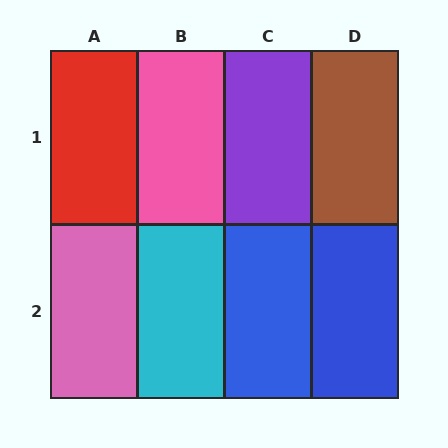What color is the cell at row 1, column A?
Red.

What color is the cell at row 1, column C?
Purple.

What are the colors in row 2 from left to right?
Pink, cyan, blue, blue.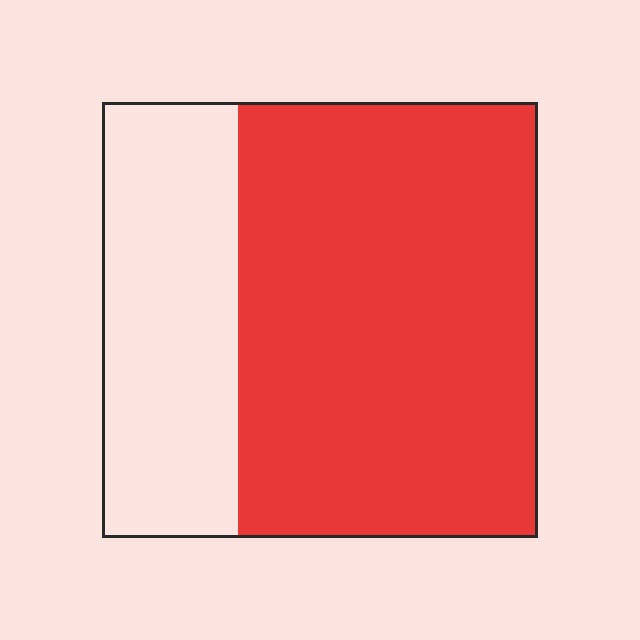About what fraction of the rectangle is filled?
About two thirds (2/3).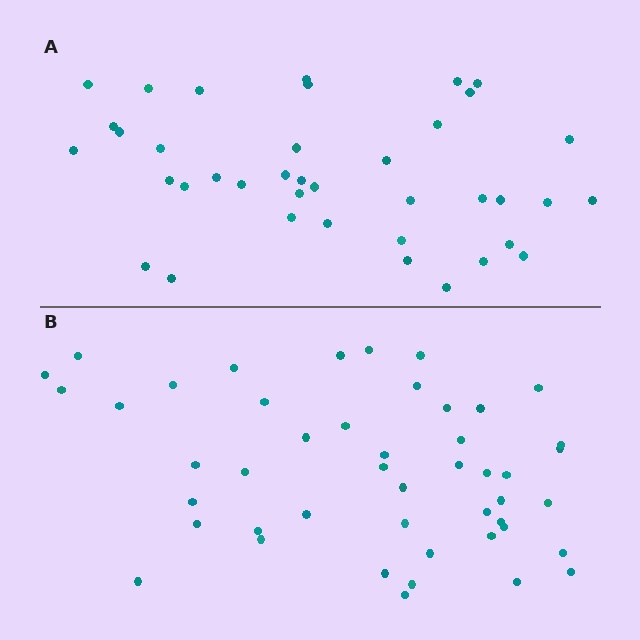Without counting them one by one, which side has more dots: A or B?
Region B (the bottom region) has more dots.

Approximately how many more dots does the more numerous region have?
Region B has roughly 8 or so more dots than region A.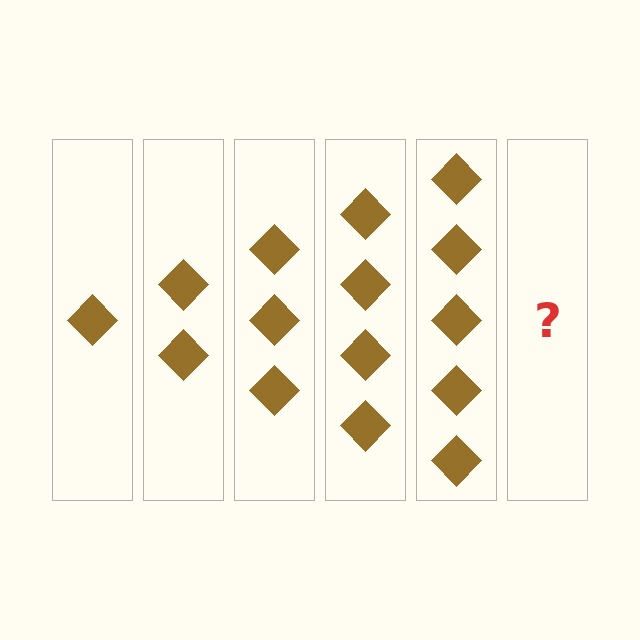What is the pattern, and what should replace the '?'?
The pattern is that each step adds one more diamond. The '?' should be 6 diamonds.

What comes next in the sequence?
The next element should be 6 diamonds.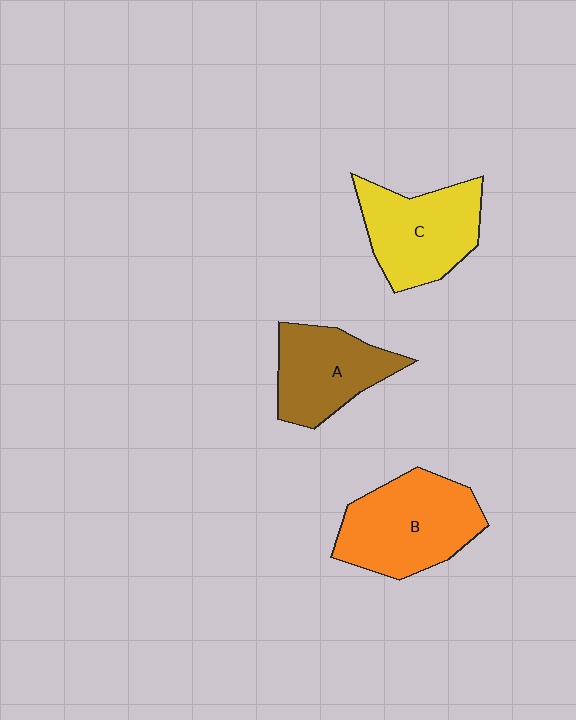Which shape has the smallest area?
Shape A (brown).